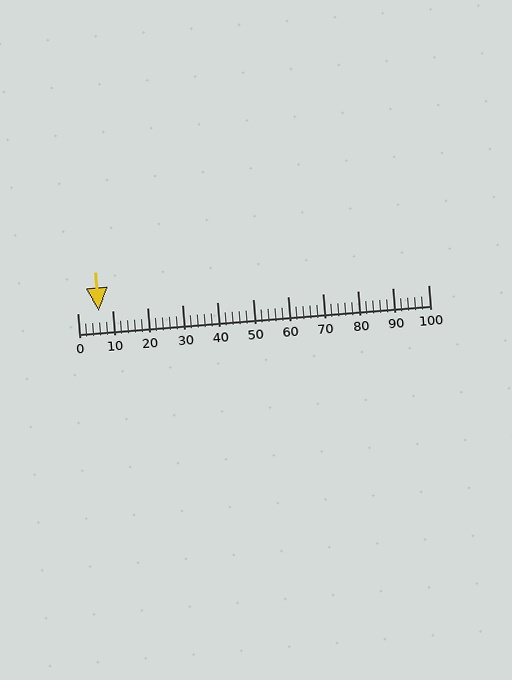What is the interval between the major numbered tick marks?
The major tick marks are spaced 10 units apart.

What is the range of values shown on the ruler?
The ruler shows values from 0 to 100.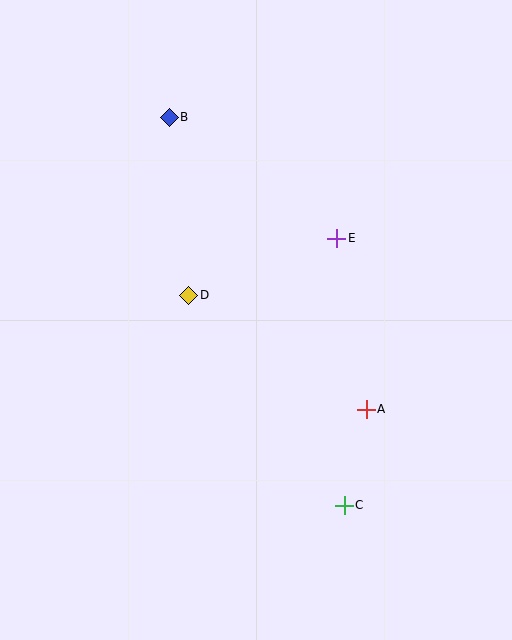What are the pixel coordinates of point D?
Point D is at (189, 295).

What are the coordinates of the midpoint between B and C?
The midpoint between B and C is at (257, 311).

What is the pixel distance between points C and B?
The distance between C and B is 426 pixels.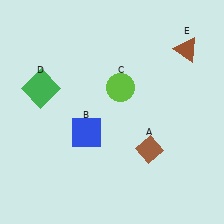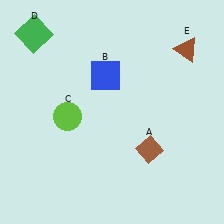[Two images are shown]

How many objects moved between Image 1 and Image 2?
3 objects moved between the two images.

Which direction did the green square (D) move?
The green square (D) moved up.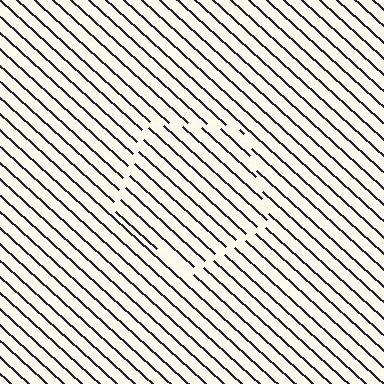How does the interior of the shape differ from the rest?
The interior of the shape contains the same grating, shifted by half a period — the contour is defined by the phase discontinuity where line-ends from the inner and outer gratings abut.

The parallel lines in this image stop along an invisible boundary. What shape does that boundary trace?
An illusory pentagon. The interior of the shape contains the same grating, shifted by half a period — the contour is defined by the phase discontinuity where line-ends from the inner and outer gratings abut.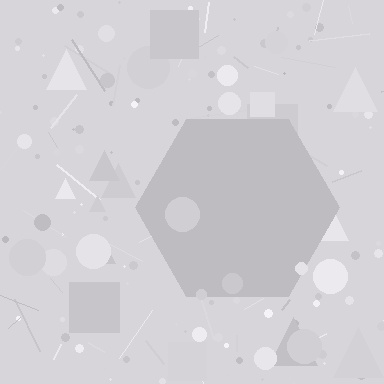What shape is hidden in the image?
A hexagon is hidden in the image.